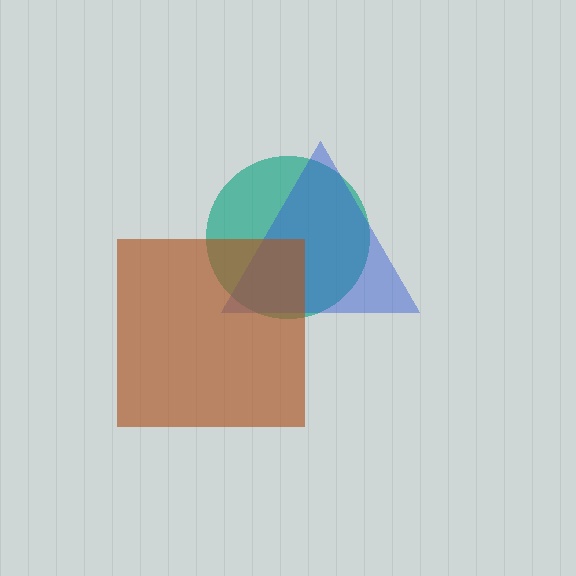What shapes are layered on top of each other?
The layered shapes are: a teal circle, a blue triangle, a brown square.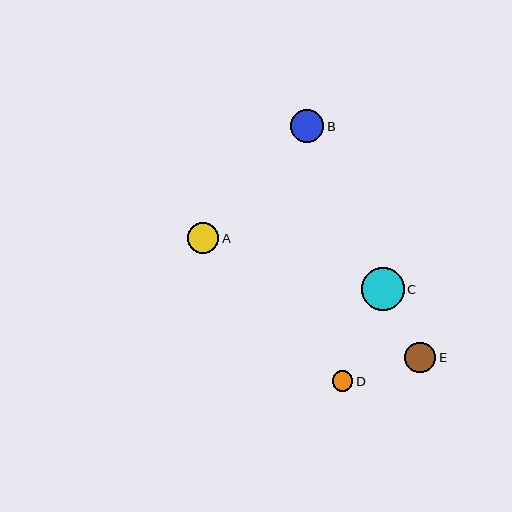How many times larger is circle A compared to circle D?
Circle A is approximately 1.5 times the size of circle D.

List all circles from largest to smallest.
From largest to smallest: C, B, A, E, D.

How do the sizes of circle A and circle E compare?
Circle A and circle E are approximately the same size.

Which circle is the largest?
Circle C is the largest with a size of approximately 43 pixels.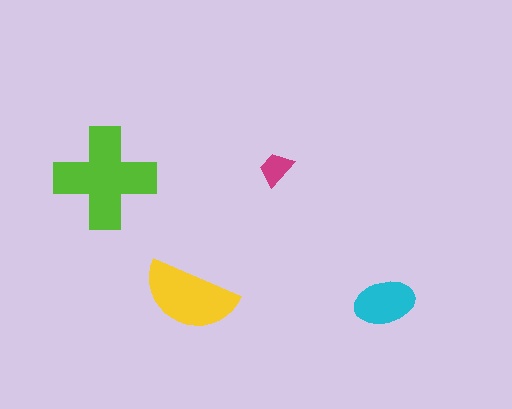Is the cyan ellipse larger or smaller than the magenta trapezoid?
Larger.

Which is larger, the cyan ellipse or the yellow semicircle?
The yellow semicircle.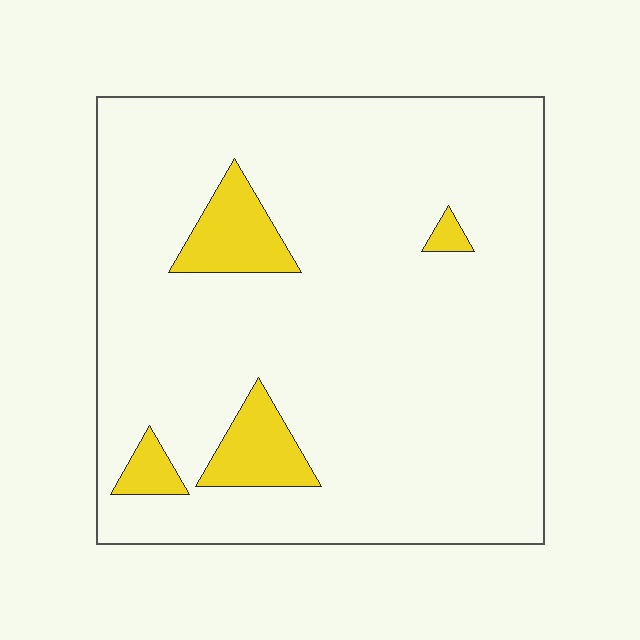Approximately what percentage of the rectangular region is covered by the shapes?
Approximately 10%.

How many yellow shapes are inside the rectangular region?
4.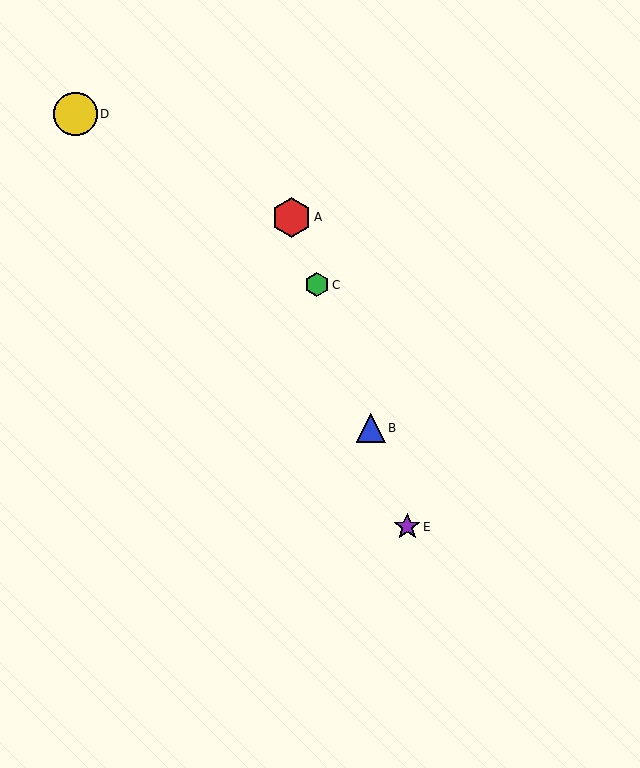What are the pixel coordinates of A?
Object A is at (292, 217).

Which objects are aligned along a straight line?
Objects A, B, C, E are aligned along a straight line.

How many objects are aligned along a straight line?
4 objects (A, B, C, E) are aligned along a straight line.